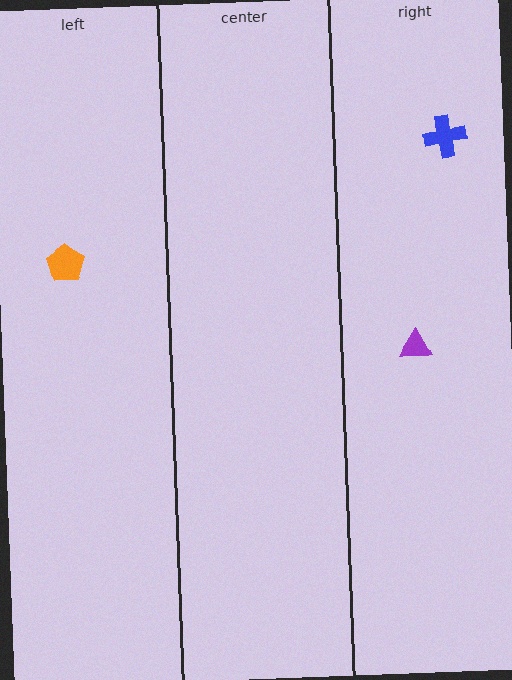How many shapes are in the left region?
1.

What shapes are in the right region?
The purple triangle, the blue cross.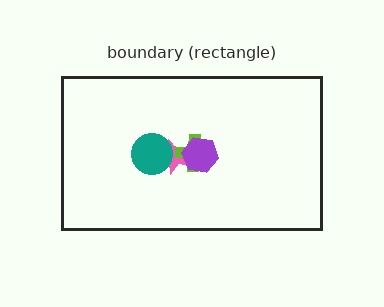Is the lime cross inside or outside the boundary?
Inside.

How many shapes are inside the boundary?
4 inside, 0 outside.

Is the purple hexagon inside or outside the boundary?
Inside.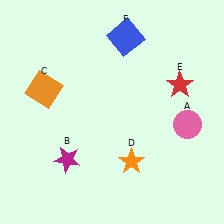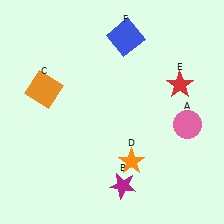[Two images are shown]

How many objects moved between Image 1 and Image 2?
1 object moved between the two images.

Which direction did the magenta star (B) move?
The magenta star (B) moved right.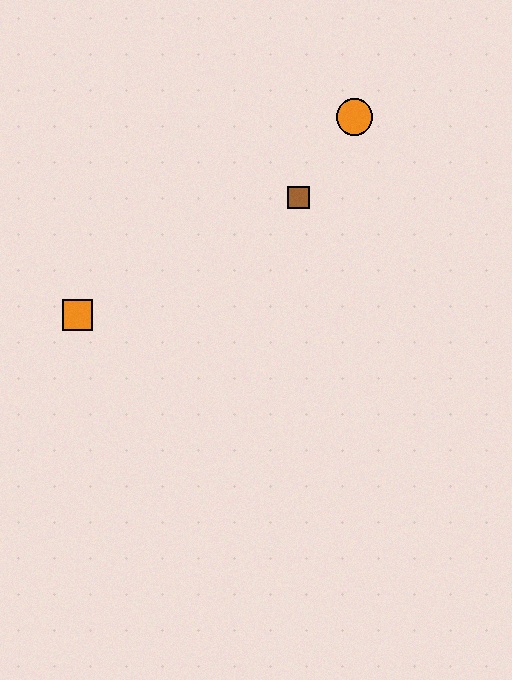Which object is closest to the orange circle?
The brown square is closest to the orange circle.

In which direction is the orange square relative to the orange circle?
The orange square is to the left of the orange circle.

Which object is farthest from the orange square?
The orange circle is farthest from the orange square.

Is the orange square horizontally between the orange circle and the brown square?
No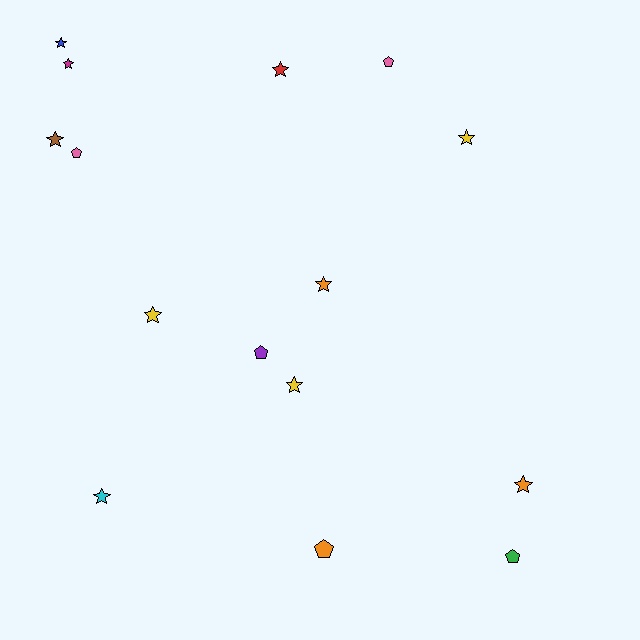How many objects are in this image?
There are 15 objects.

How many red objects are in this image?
There is 1 red object.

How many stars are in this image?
There are 10 stars.